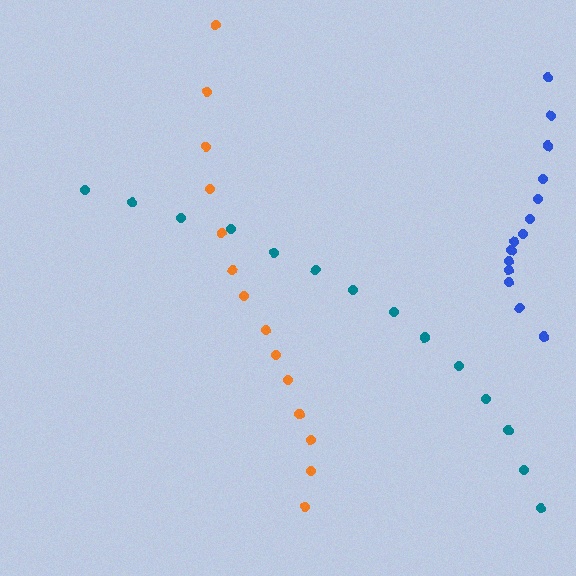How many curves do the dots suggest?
There are 3 distinct paths.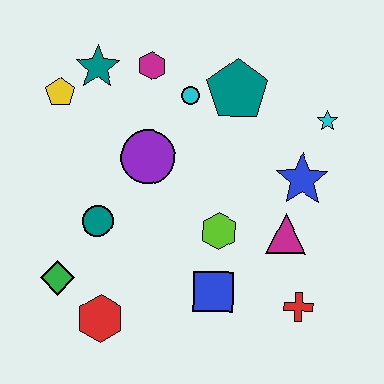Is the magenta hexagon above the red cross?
Yes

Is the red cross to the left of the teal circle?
No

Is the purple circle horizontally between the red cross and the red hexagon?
Yes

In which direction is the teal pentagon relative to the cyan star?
The teal pentagon is to the left of the cyan star.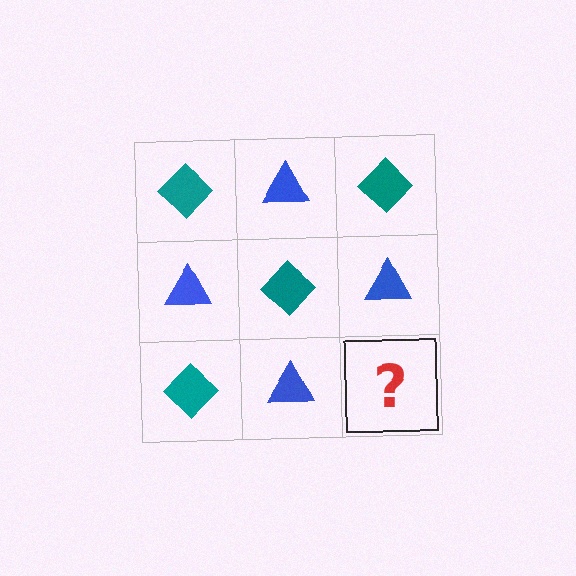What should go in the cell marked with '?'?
The missing cell should contain a teal diamond.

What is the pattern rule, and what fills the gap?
The rule is that it alternates teal diamond and blue triangle in a checkerboard pattern. The gap should be filled with a teal diamond.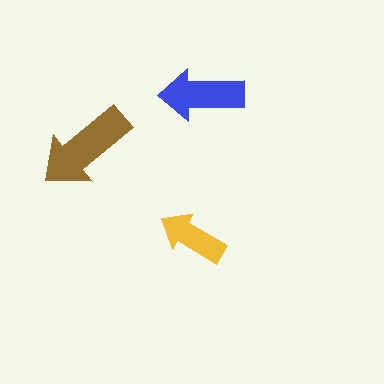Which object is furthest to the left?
The brown arrow is leftmost.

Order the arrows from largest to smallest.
the brown one, the blue one, the yellow one.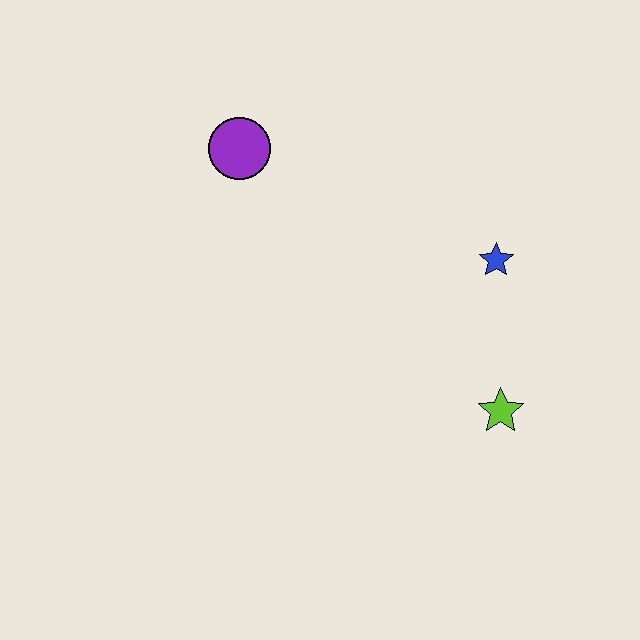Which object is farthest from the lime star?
The purple circle is farthest from the lime star.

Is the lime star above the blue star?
No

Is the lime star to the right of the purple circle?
Yes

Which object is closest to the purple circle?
The blue star is closest to the purple circle.